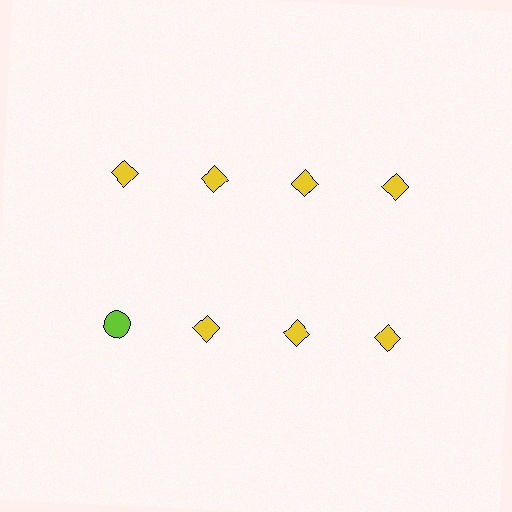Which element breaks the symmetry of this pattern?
The lime circle in the second row, leftmost column breaks the symmetry. All other shapes are yellow diamonds.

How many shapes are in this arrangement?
There are 8 shapes arranged in a grid pattern.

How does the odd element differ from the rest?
It differs in both color (lime instead of yellow) and shape (circle instead of diamond).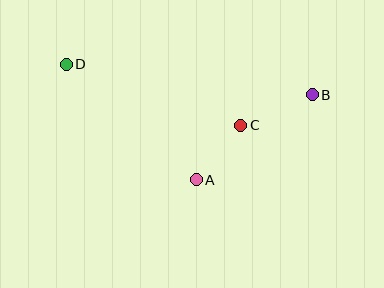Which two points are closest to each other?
Points A and C are closest to each other.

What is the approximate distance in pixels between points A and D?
The distance between A and D is approximately 174 pixels.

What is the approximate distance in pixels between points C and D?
The distance between C and D is approximately 185 pixels.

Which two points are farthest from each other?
Points B and D are farthest from each other.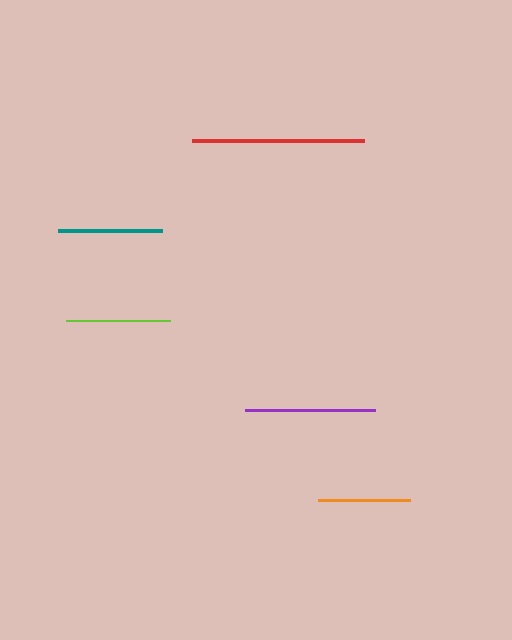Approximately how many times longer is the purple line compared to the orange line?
The purple line is approximately 1.4 times the length of the orange line.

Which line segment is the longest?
The red line is the longest at approximately 172 pixels.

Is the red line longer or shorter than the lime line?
The red line is longer than the lime line.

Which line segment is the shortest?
The orange line is the shortest at approximately 92 pixels.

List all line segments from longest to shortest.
From longest to shortest: red, purple, lime, teal, orange.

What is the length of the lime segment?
The lime segment is approximately 105 pixels long.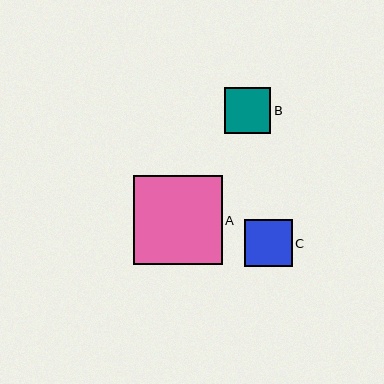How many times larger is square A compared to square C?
Square A is approximately 1.9 times the size of square C.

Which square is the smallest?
Square B is the smallest with a size of approximately 46 pixels.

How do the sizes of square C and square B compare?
Square C and square B are approximately the same size.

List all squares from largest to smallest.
From largest to smallest: A, C, B.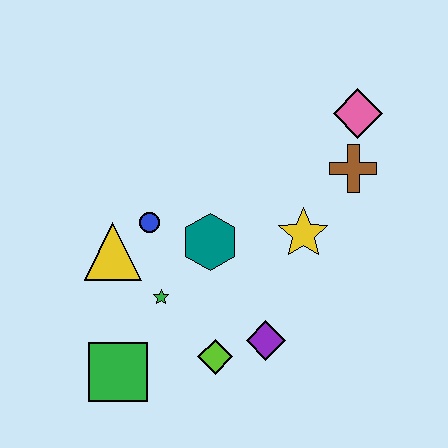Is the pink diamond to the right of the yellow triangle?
Yes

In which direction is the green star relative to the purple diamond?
The green star is to the left of the purple diamond.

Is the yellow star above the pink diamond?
No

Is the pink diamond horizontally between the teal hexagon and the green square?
No